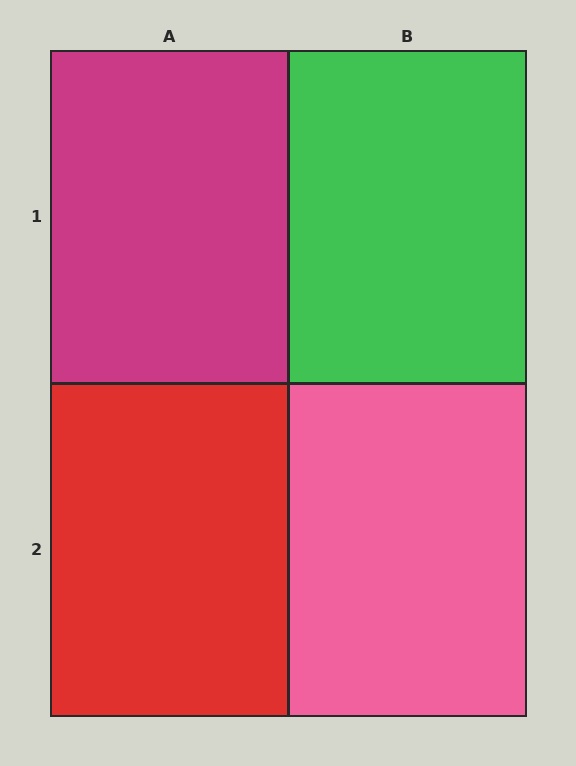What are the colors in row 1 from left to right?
Magenta, green.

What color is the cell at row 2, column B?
Pink.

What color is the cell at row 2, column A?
Red.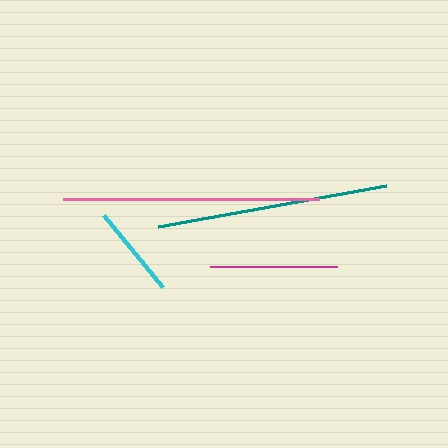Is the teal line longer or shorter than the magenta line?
The teal line is longer than the magenta line.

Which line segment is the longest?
The pink line is the longest at approximately 256 pixels.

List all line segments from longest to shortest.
From longest to shortest: pink, teal, magenta, cyan.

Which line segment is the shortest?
The cyan line is the shortest at approximately 93 pixels.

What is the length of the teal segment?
The teal segment is approximately 231 pixels long.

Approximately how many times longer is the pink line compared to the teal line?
The pink line is approximately 1.1 times the length of the teal line.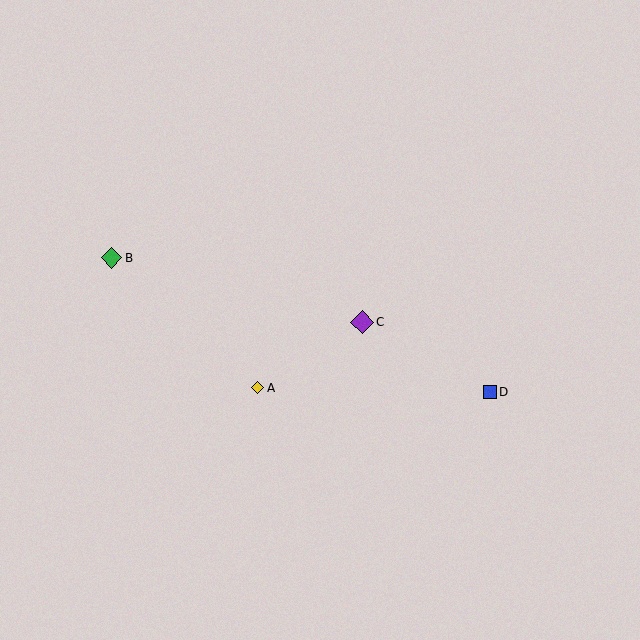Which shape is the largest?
The purple diamond (labeled C) is the largest.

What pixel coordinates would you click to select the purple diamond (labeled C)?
Click at (362, 322) to select the purple diamond C.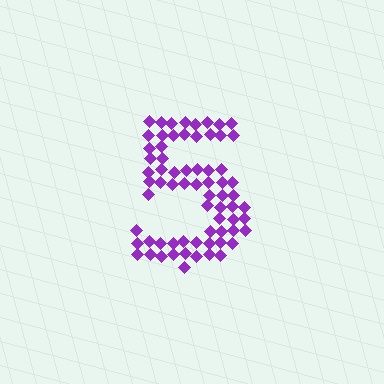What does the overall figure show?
The overall figure shows the digit 5.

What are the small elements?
The small elements are diamonds.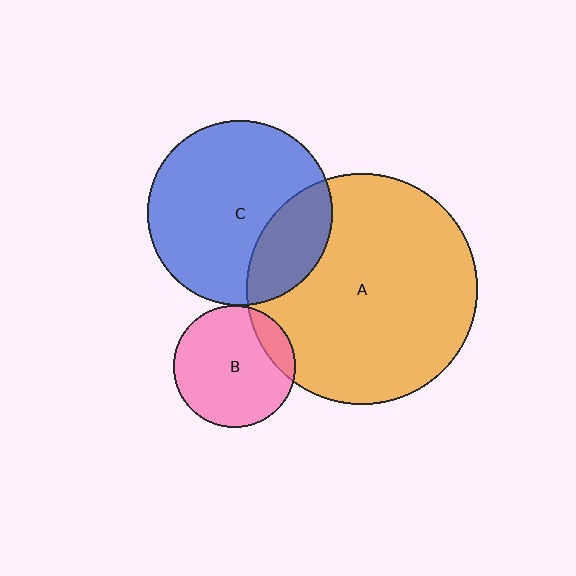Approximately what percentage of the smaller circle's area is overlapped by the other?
Approximately 15%.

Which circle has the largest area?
Circle A (orange).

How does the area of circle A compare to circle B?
Approximately 3.6 times.